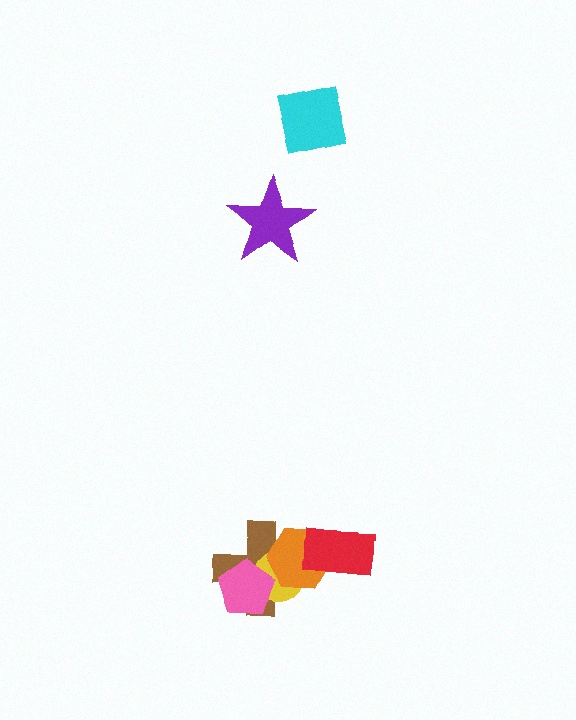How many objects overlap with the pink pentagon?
2 objects overlap with the pink pentagon.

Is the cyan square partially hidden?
No, no other shape covers it.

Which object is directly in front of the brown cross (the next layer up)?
The yellow circle is directly in front of the brown cross.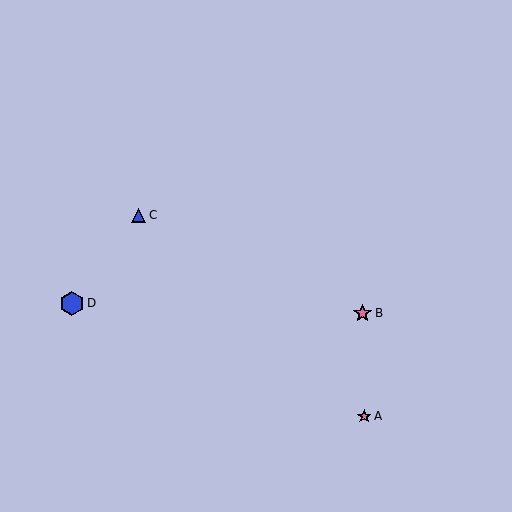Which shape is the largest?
The blue hexagon (labeled D) is the largest.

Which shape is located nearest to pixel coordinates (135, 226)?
The blue triangle (labeled C) at (138, 215) is nearest to that location.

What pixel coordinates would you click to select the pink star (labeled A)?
Click at (364, 416) to select the pink star A.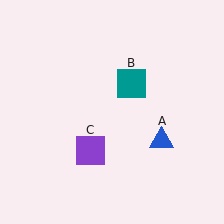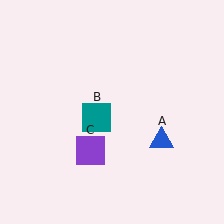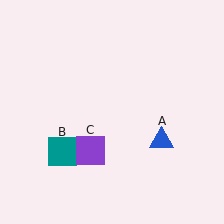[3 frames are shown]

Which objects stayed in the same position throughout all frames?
Blue triangle (object A) and purple square (object C) remained stationary.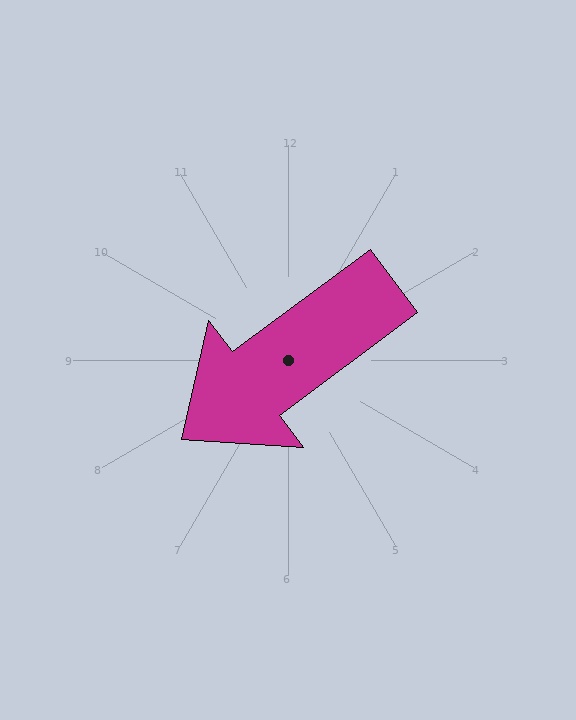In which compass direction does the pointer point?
Southwest.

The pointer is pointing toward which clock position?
Roughly 8 o'clock.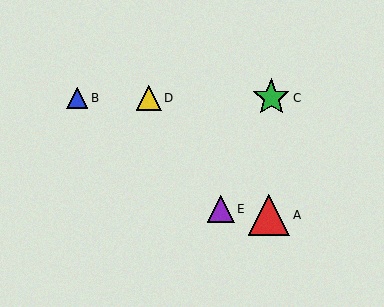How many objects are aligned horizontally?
3 objects (B, C, D) are aligned horizontally.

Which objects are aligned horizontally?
Objects B, C, D are aligned horizontally.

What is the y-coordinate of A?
Object A is at y≈215.